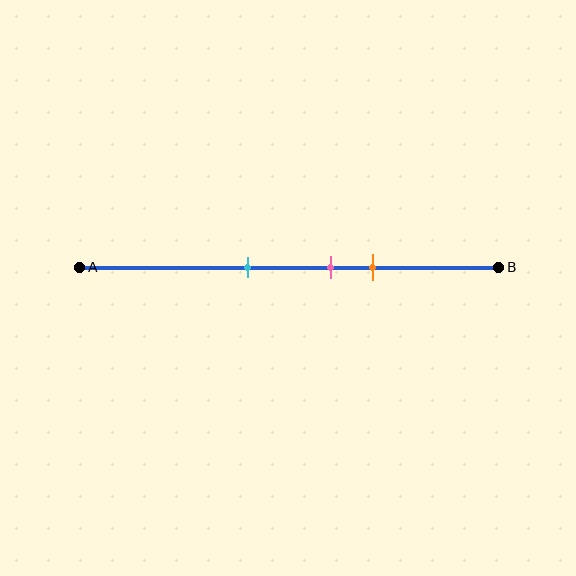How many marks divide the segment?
There are 3 marks dividing the segment.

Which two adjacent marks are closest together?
The pink and orange marks are the closest adjacent pair.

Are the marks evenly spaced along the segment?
Yes, the marks are approximately evenly spaced.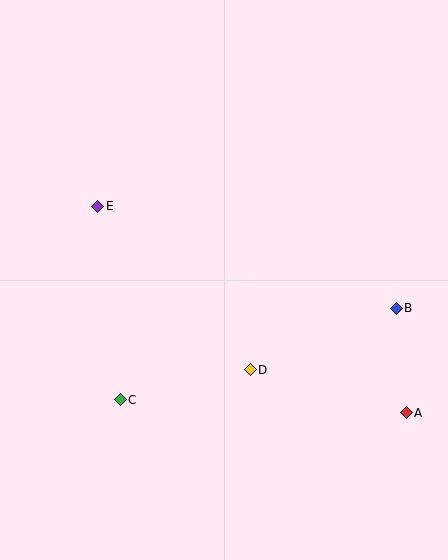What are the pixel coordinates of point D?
Point D is at (250, 370).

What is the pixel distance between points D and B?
The distance between D and B is 158 pixels.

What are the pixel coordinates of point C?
Point C is at (120, 400).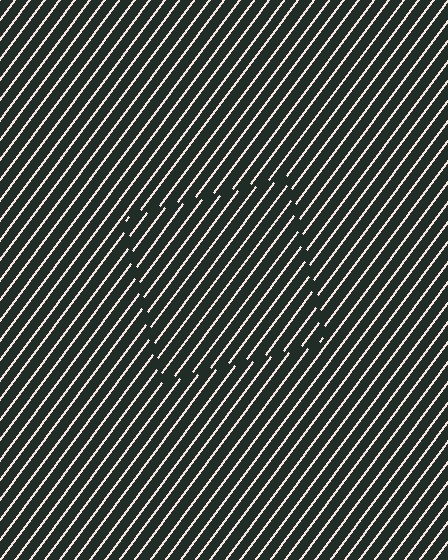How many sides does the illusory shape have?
4 sides — the line-ends trace a square.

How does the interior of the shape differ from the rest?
The interior of the shape contains the same grating, shifted by half a period — the contour is defined by the phase discontinuity where line-ends from the inner and outer gratings abut.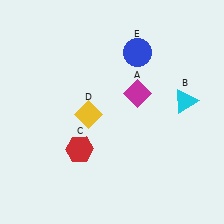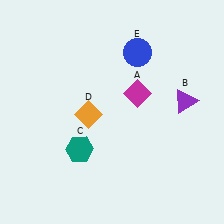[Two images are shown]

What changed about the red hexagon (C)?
In Image 1, C is red. In Image 2, it changed to teal.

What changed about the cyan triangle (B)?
In Image 1, B is cyan. In Image 2, it changed to purple.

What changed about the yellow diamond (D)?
In Image 1, D is yellow. In Image 2, it changed to orange.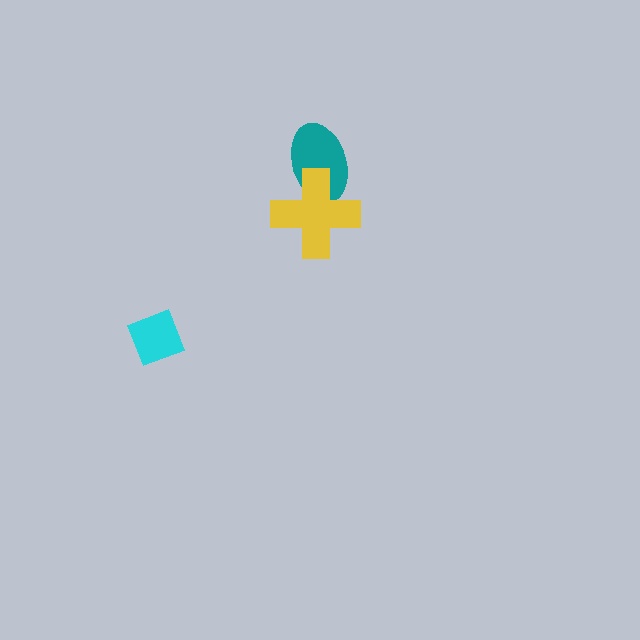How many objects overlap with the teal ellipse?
1 object overlaps with the teal ellipse.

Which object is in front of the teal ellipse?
The yellow cross is in front of the teal ellipse.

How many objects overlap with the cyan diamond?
0 objects overlap with the cyan diamond.